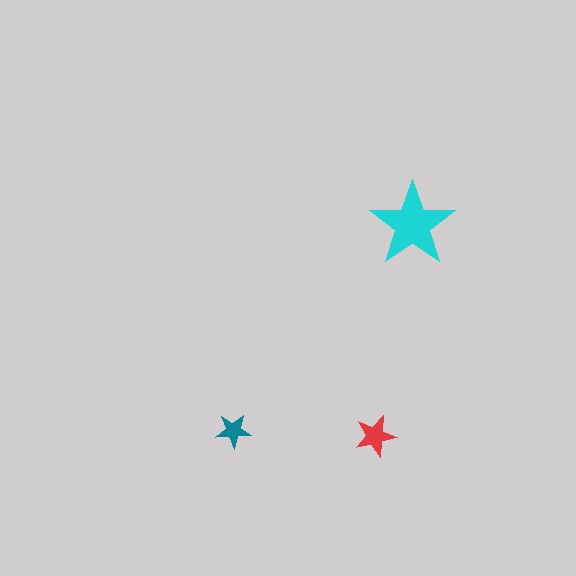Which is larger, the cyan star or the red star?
The cyan one.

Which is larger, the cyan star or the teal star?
The cyan one.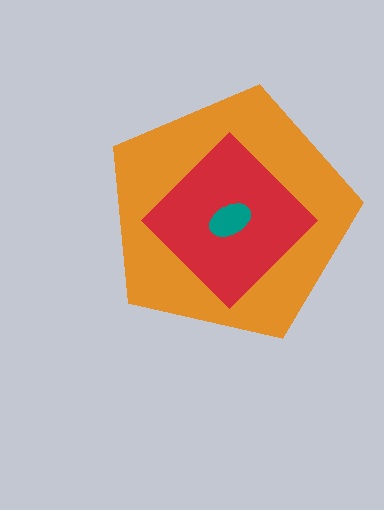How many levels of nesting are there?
3.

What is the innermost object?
The teal ellipse.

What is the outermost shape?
The orange pentagon.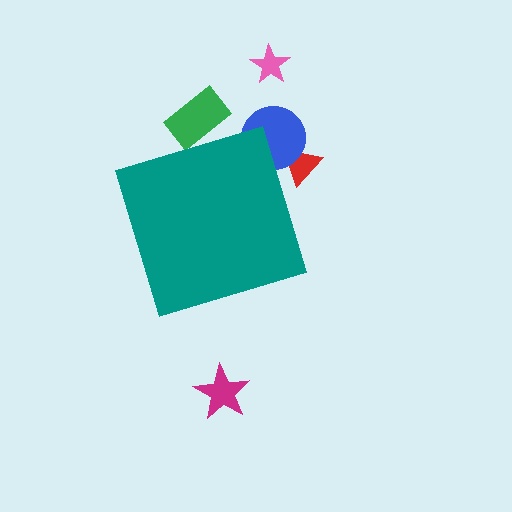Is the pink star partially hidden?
No, the pink star is fully visible.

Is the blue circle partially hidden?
Yes, the blue circle is partially hidden behind the teal diamond.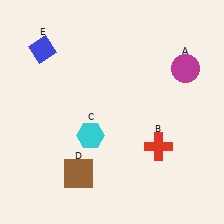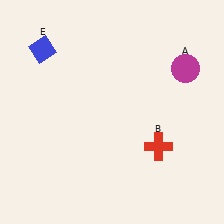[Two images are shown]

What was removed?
The brown square (D), the cyan hexagon (C) were removed in Image 2.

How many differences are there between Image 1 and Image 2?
There are 2 differences between the two images.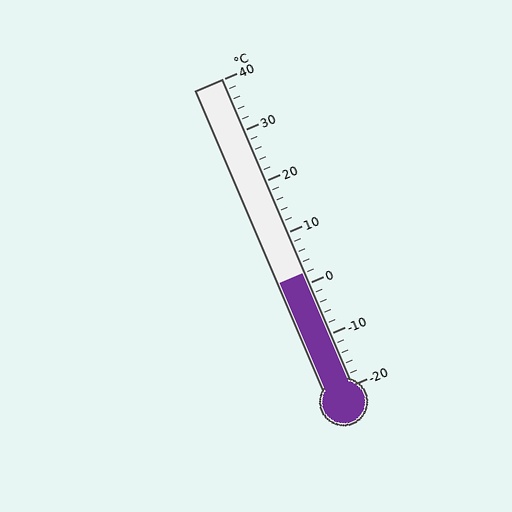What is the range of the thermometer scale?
The thermometer scale ranges from -20°C to 40°C.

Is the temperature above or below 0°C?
The temperature is above 0°C.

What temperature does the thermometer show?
The thermometer shows approximately 2°C.